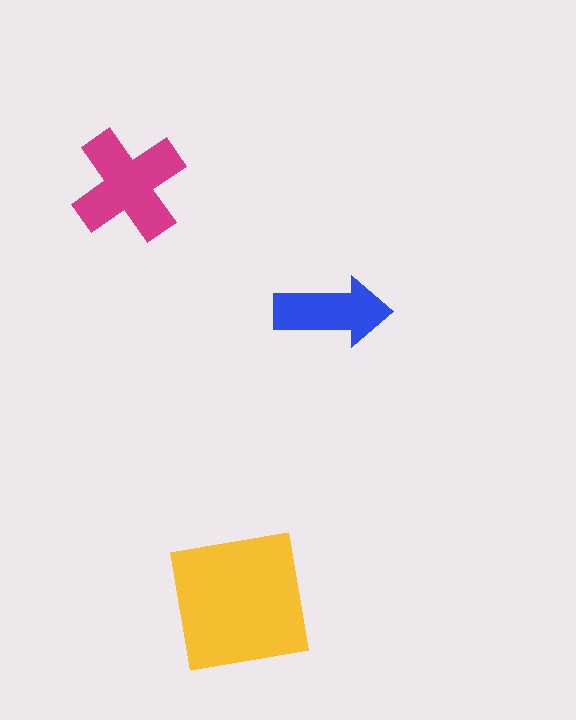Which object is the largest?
The yellow square.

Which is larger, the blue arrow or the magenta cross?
The magenta cross.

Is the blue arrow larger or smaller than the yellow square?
Smaller.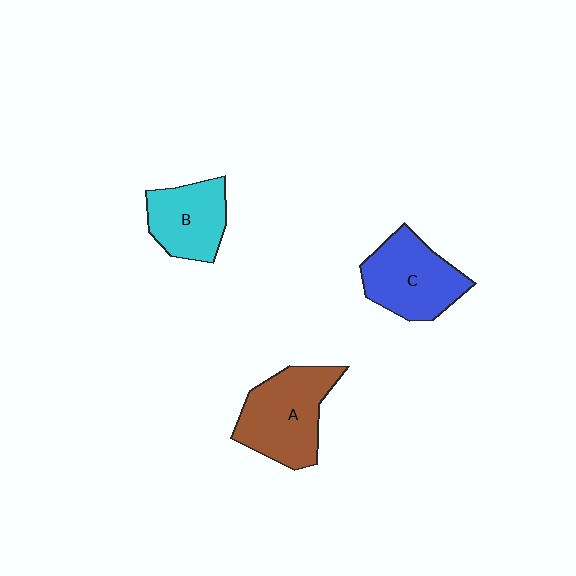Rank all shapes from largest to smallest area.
From largest to smallest: A (brown), C (blue), B (cyan).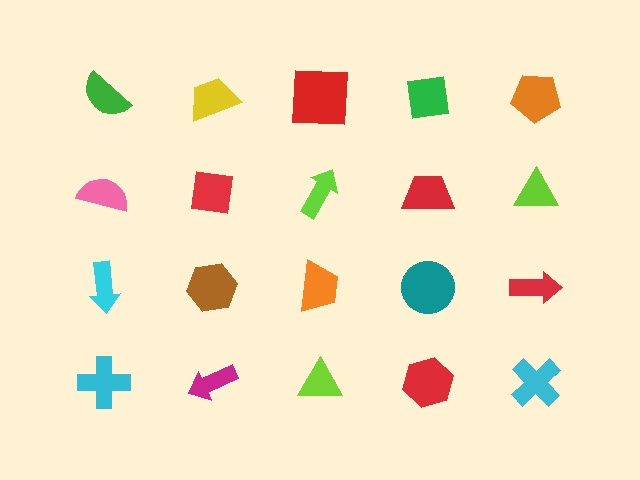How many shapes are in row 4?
5 shapes.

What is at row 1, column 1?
A green semicircle.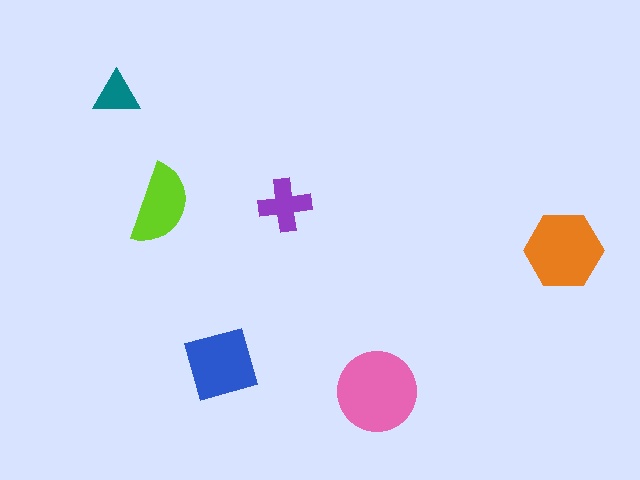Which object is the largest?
The pink circle.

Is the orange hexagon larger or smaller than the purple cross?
Larger.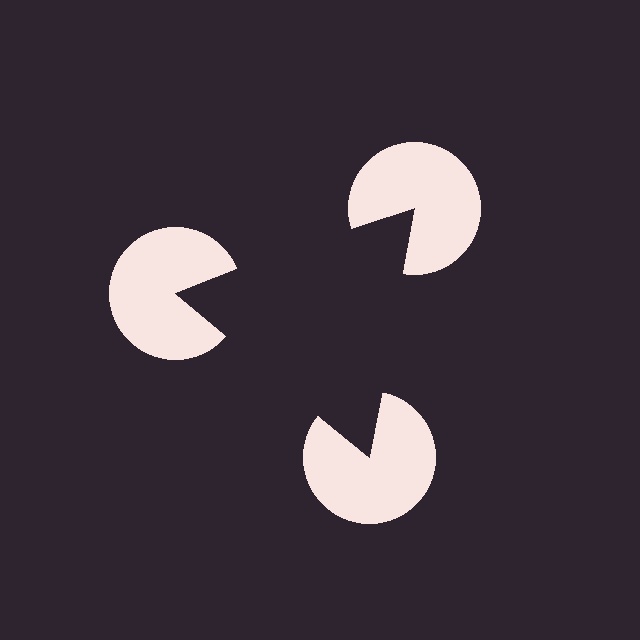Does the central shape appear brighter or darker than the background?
It typically appears slightly darker than the background, even though no actual brightness change is drawn.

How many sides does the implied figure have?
3 sides.